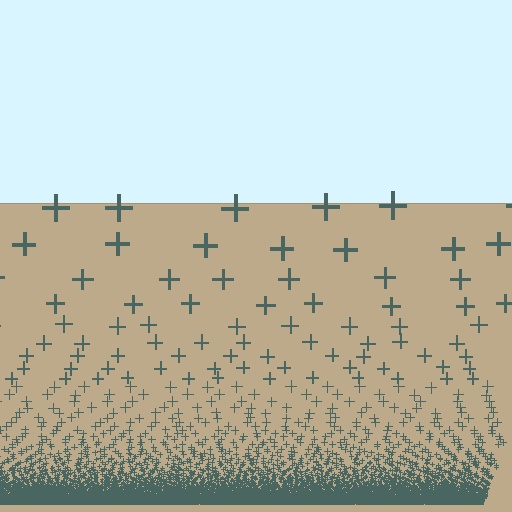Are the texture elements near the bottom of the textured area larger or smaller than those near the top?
Smaller. The gradient is inverted — elements near the bottom are smaller and denser.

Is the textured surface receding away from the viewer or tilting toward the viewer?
The surface appears to tilt toward the viewer. Texture elements get larger and sparser toward the top.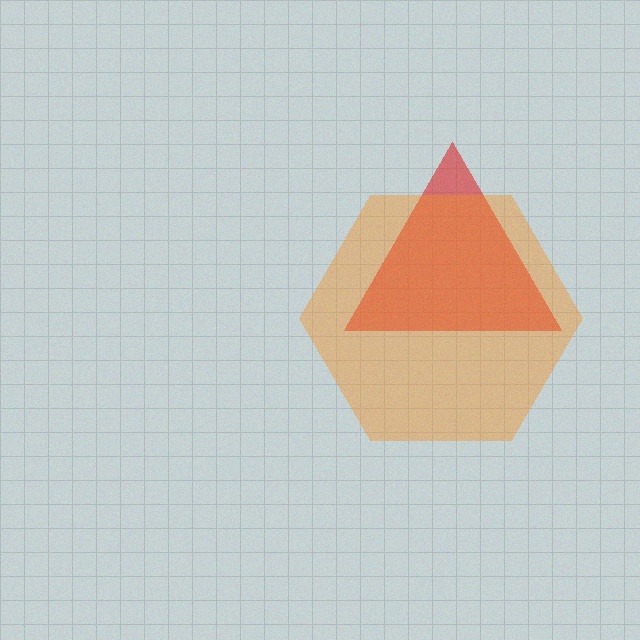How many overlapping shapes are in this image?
There are 2 overlapping shapes in the image.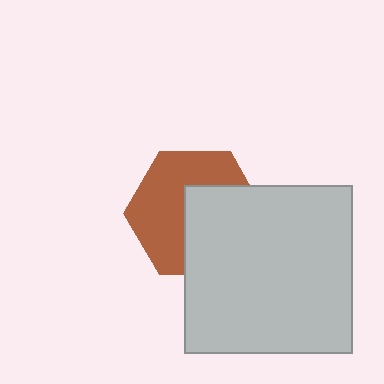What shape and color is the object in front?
The object in front is a light gray square.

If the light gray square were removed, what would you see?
You would see the complete brown hexagon.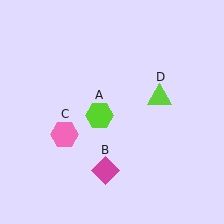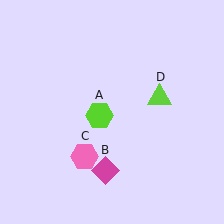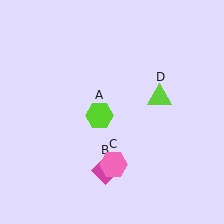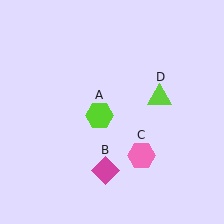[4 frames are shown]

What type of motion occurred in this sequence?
The pink hexagon (object C) rotated counterclockwise around the center of the scene.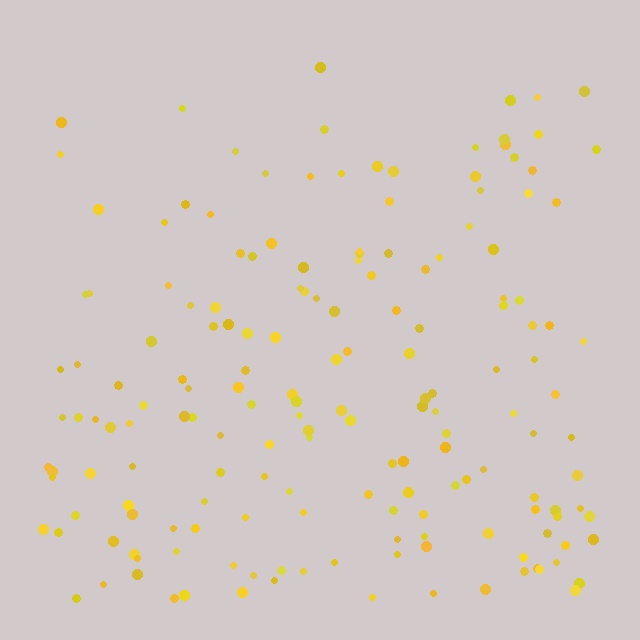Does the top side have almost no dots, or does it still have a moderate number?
Still a moderate number, just noticeably fewer than the bottom.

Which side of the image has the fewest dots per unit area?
The top.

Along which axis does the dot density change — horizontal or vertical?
Vertical.